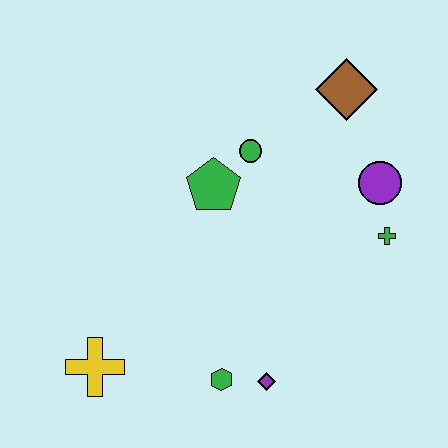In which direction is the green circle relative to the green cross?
The green circle is to the left of the green cross.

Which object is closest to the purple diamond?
The green hexagon is closest to the purple diamond.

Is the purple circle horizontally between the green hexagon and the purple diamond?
No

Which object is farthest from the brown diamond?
The yellow cross is farthest from the brown diamond.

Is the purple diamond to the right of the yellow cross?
Yes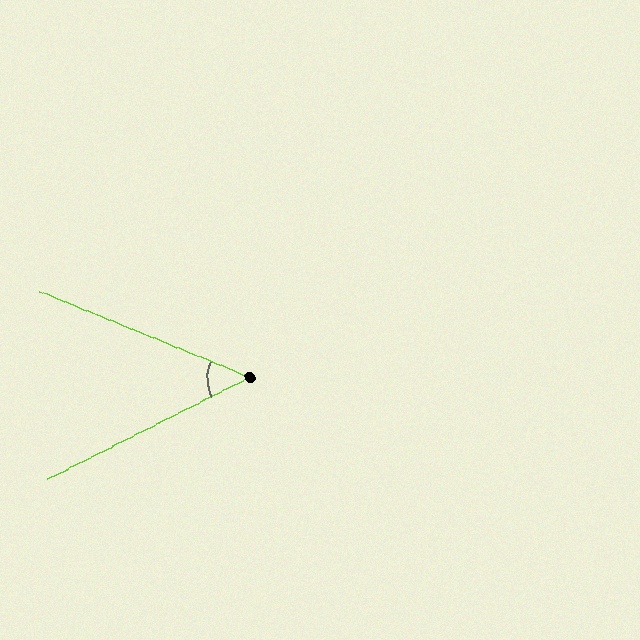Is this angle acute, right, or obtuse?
It is acute.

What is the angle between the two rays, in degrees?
Approximately 49 degrees.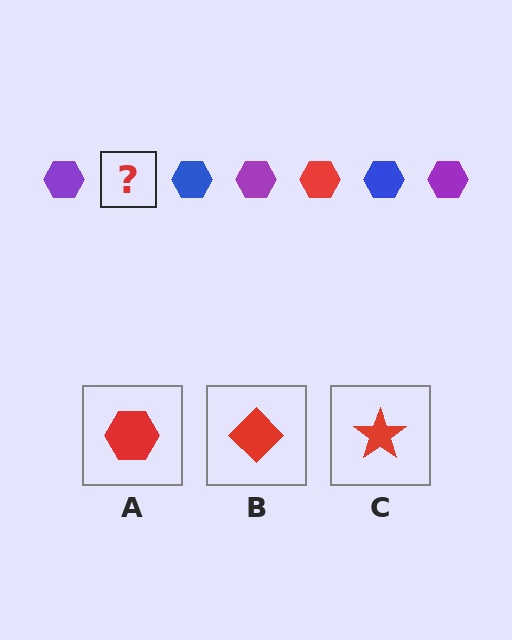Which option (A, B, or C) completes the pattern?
A.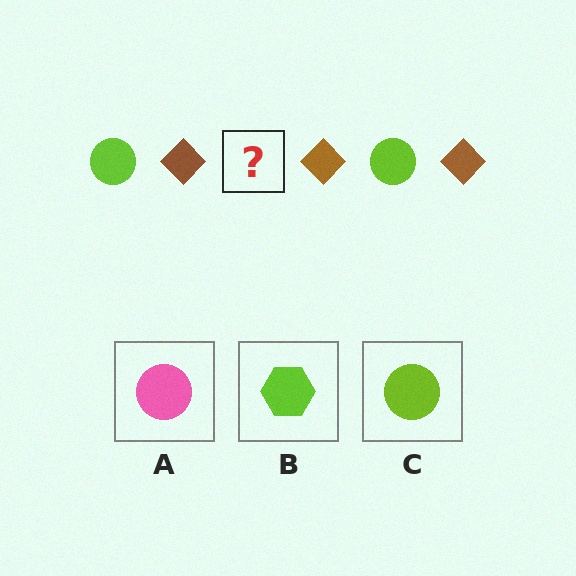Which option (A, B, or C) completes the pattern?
C.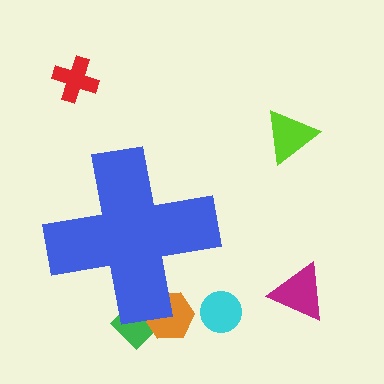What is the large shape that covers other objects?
A blue cross.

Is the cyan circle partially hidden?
No, the cyan circle is fully visible.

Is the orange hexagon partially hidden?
Yes, the orange hexagon is partially hidden behind the blue cross.